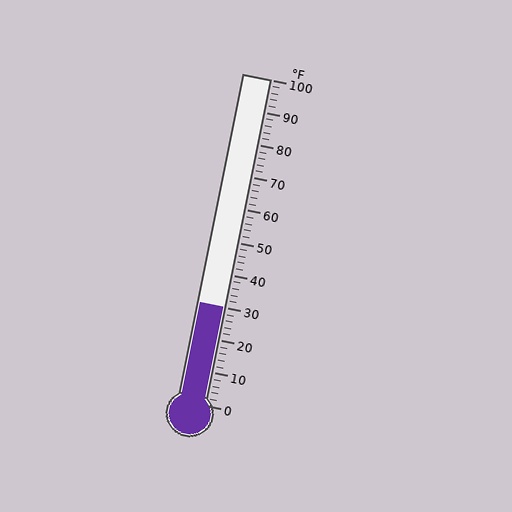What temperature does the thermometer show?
The thermometer shows approximately 30°F.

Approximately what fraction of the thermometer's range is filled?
The thermometer is filled to approximately 30% of its range.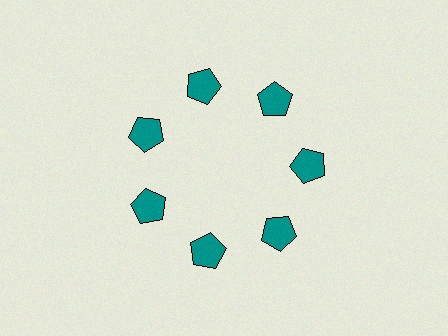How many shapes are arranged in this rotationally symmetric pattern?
There are 7 shapes, arranged in 7 groups of 1.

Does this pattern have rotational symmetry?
Yes, this pattern has 7-fold rotational symmetry. It looks the same after rotating 51 degrees around the center.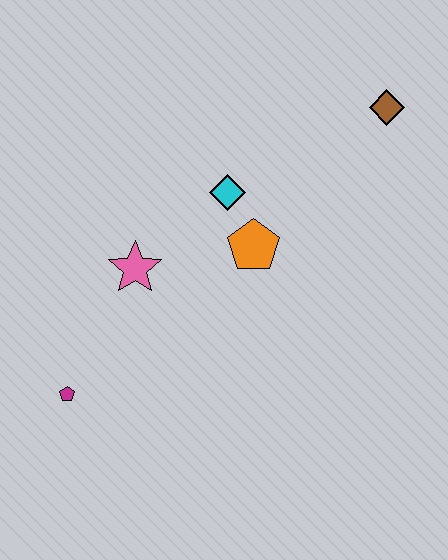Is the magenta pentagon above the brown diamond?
No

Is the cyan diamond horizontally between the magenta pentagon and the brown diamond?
Yes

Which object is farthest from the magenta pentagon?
The brown diamond is farthest from the magenta pentagon.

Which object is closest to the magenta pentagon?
The pink star is closest to the magenta pentagon.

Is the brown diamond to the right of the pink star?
Yes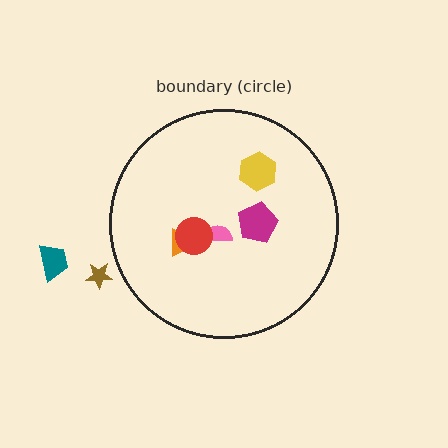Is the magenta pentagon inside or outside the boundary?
Inside.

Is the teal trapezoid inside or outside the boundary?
Outside.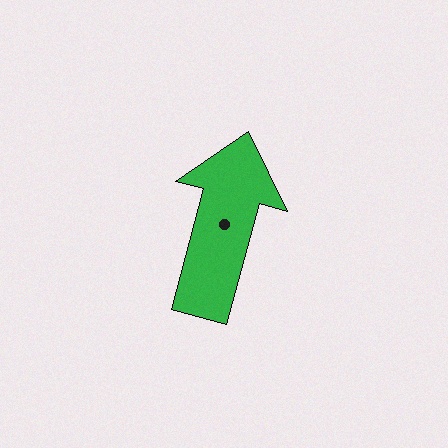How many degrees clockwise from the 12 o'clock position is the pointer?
Approximately 15 degrees.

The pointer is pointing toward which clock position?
Roughly 1 o'clock.